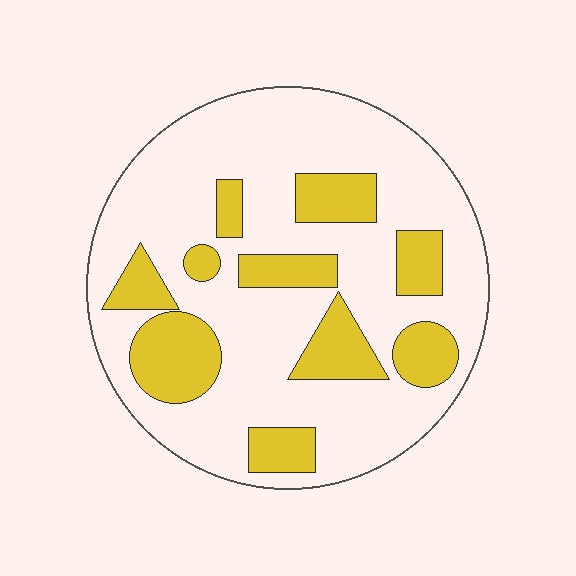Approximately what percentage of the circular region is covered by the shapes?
Approximately 25%.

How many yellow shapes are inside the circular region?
10.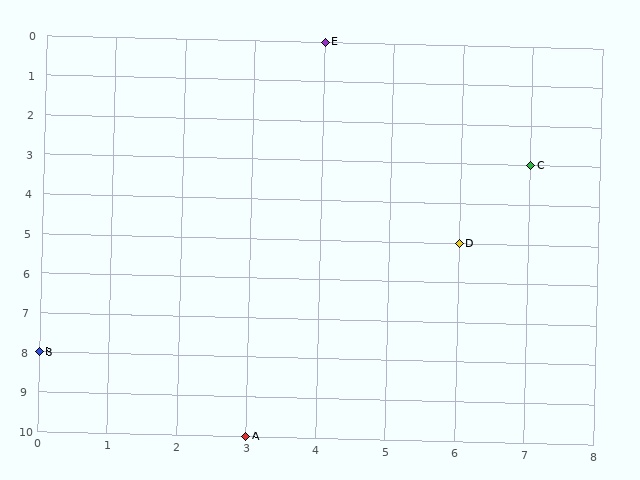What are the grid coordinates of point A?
Point A is at grid coordinates (3, 10).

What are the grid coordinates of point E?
Point E is at grid coordinates (4, 0).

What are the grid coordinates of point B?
Point B is at grid coordinates (0, 8).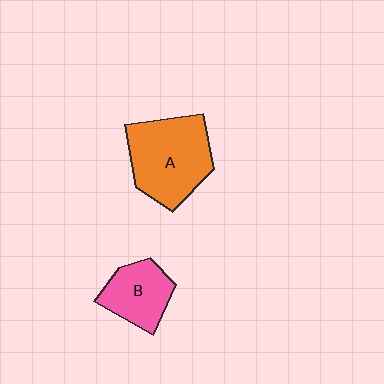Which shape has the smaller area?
Shape B (pink).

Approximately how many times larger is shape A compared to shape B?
Approximately 1.7 times.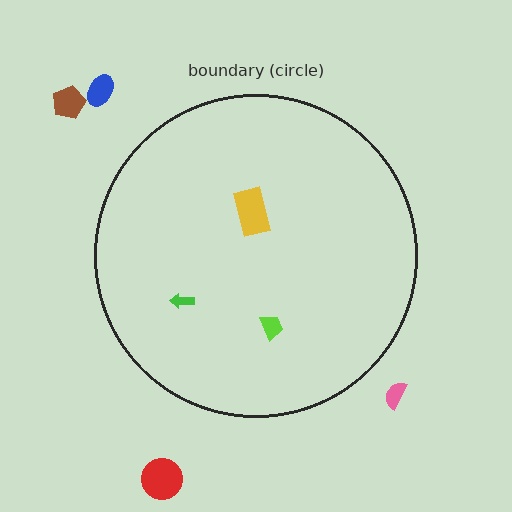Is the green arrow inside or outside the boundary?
Inside.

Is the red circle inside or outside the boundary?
Outside.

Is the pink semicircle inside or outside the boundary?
Outside.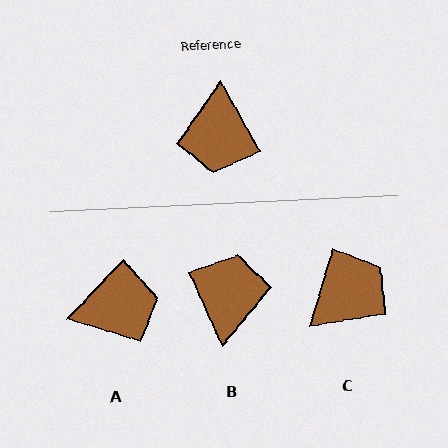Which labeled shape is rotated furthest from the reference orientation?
B, about 175 degrees away.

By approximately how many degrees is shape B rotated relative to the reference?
Approximately 175 degrees counter-clockwise.